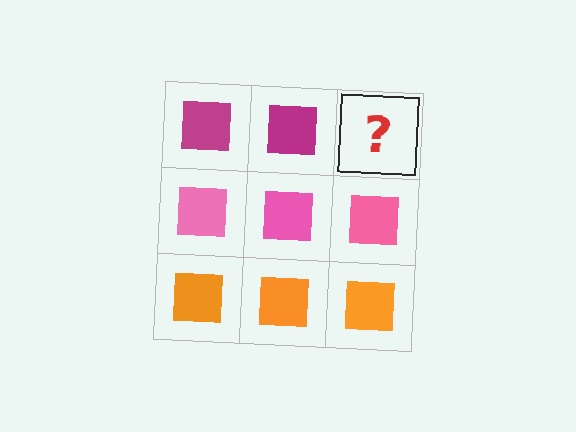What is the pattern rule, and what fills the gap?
The rule is that each row has a consistent color. The gap should be filled with a magenta square.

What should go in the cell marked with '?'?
The missing cell should contain a magenta square.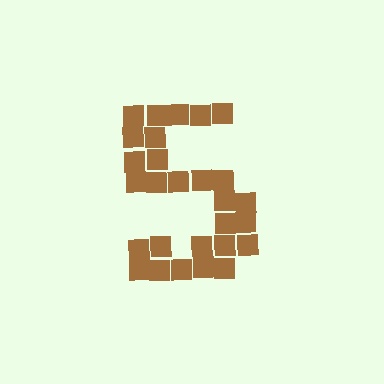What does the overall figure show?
The overall figure shows the digit 5.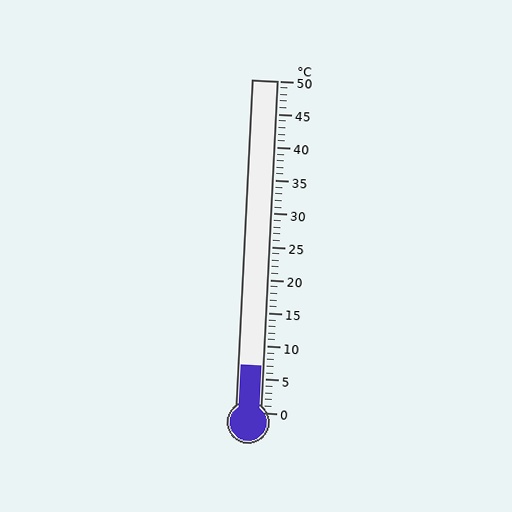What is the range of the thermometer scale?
The thermometer scale ranges from 0°C to 50°C.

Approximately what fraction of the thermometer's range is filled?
The thermometer is filled to approximately 15% of its range.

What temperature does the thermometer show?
The thermometer shows approximately 7°C.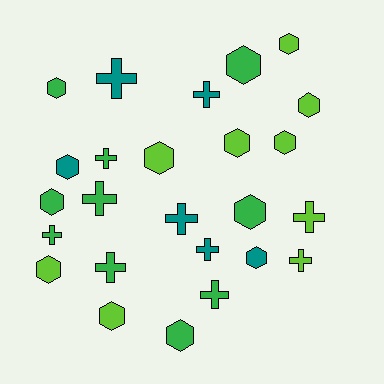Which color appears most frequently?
Green, with 10 objects.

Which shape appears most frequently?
Hexagon, with 14 objects.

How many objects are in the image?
There are 25 objects.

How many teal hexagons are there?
There are 2 teal hexagons.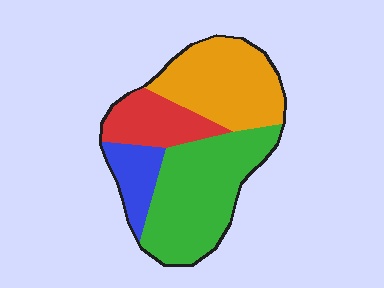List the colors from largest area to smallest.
From largest to smallest: green, orange, red, blue.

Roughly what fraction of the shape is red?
Red takes up about one sixth (1/6) of the shape.